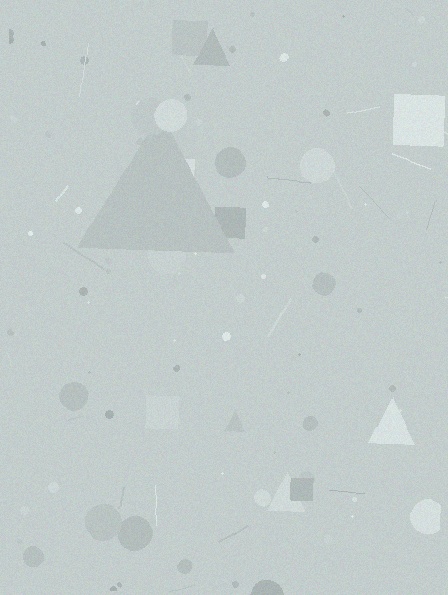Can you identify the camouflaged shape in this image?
The camouflaged shape is a triangle.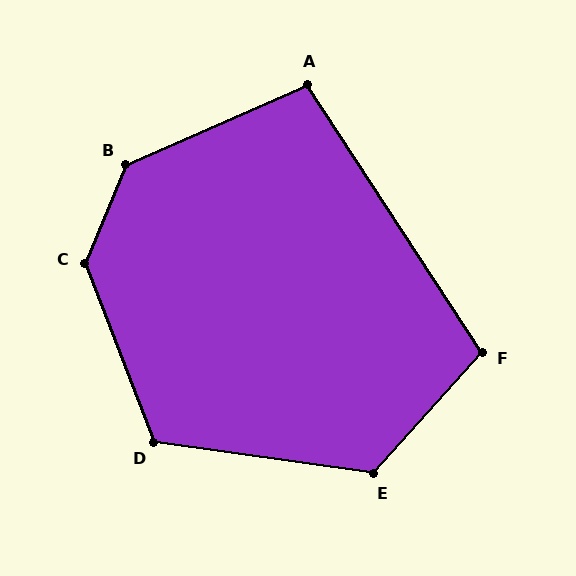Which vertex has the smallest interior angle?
A, at approximately 99 degrees.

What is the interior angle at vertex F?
Approximately 105 degrees (obtuse).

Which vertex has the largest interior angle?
C, at approximately 137 degrees.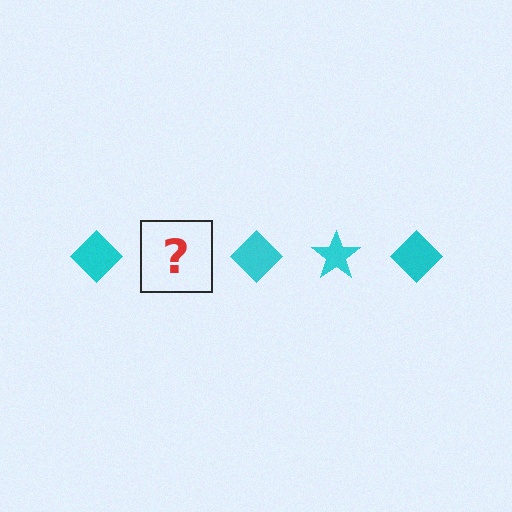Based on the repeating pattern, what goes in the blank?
The blank should be a cyan star.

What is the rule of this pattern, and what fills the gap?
The rule is that the pattern cycles through diamond, star shapes in cyan. The gap should be filled with a cyan star.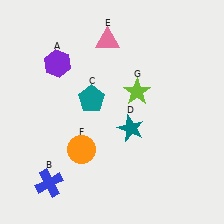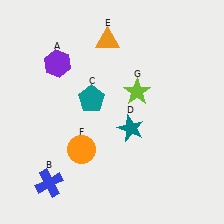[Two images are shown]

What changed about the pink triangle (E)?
In Image 1, E is pink. In Image 2, it changed to orange.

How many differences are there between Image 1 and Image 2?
There is 1 difference between the two images.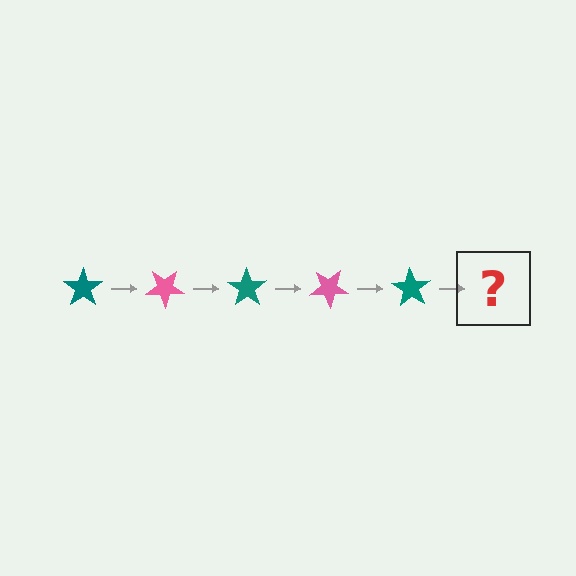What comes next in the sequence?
The next element should be a pink star, rotated 175 degrees from the start.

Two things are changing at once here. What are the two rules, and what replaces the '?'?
The two rules are that it rotates 35 degrees each step and the color cycles through teal and pink. The '?' should be a pink star, rotated 175 degrees from the start.